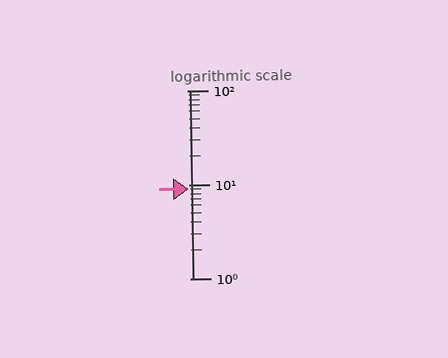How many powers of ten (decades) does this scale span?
The scale spans 2 decades, from 1 to 100.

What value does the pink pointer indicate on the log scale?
The pointer indicates approximately 9.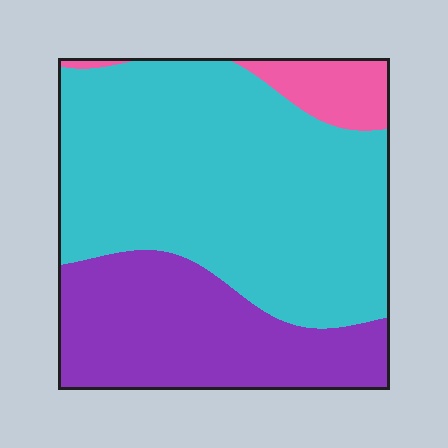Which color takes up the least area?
Pink, at roughly 10%.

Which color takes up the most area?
Cyan, at roughly 60%.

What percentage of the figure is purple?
Purple covers around 30% of the figure.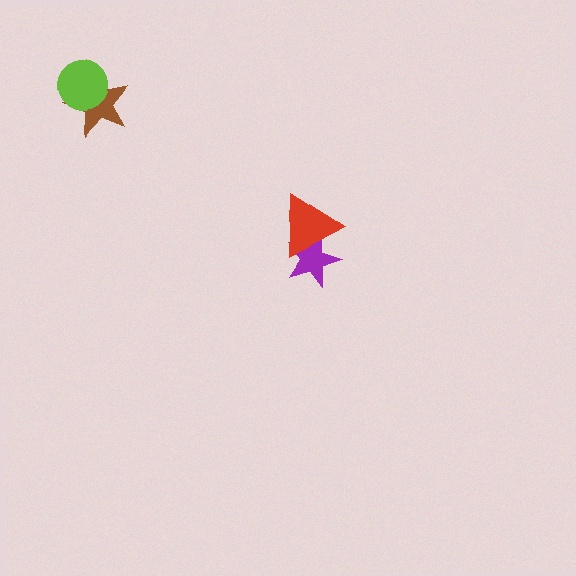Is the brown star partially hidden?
Yes, it is partially covered by another shape.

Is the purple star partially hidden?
Yes, it is partially covered by another shape.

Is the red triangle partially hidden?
No, no other shape covers it.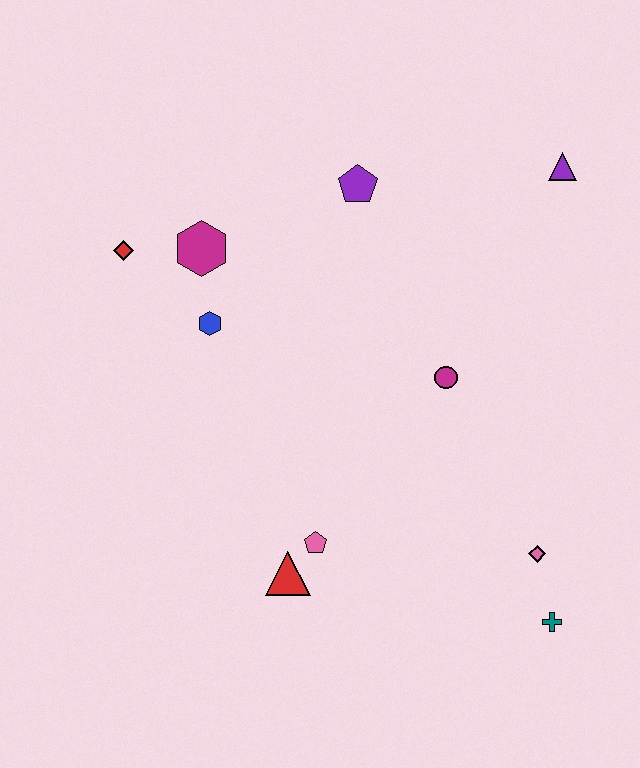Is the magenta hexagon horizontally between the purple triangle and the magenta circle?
No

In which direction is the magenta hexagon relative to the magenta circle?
The magenta hexagon is to the left of the magenta circle.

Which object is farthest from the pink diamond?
The red diamond is farthest from the pink diamond.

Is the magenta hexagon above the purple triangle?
No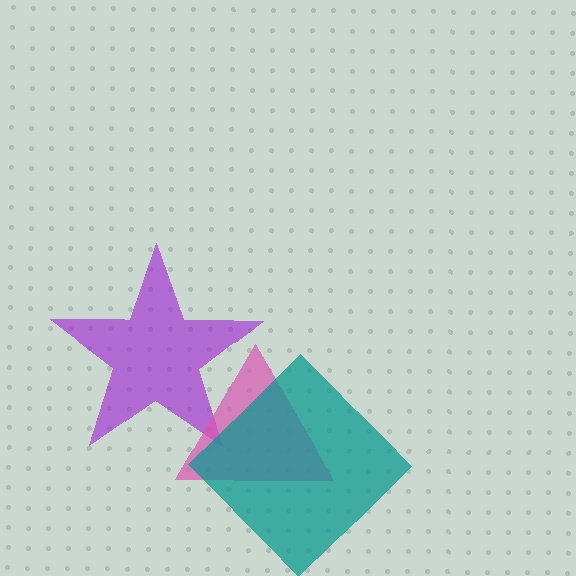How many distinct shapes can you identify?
There are 3 distinct shapes: a purple star, a pink triangle, a teal diamond.